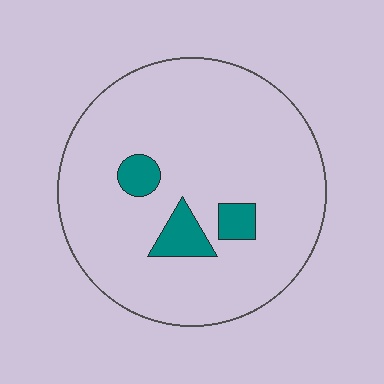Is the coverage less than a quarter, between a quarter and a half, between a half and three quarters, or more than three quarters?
Less than a quarter.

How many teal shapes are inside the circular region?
3.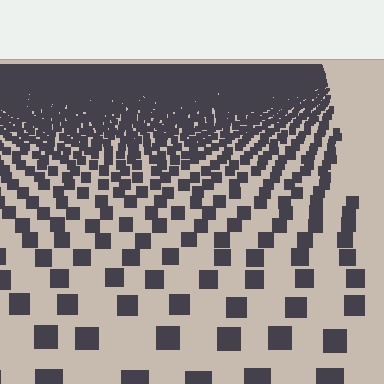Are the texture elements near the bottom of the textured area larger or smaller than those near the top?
Larger. Near the bottom, elements are closer to the viewer and appear at a bigger on-screen size.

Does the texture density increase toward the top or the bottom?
Density increases toward the top.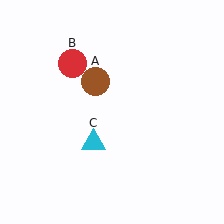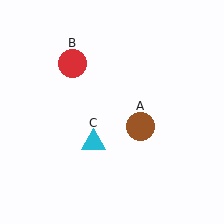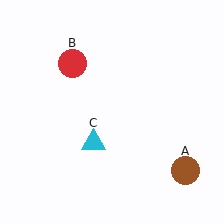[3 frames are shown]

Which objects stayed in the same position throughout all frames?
Red circle (object B) and cyan triangle (object C) remained stationary.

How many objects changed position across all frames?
1 object changed position: brown circle (object A).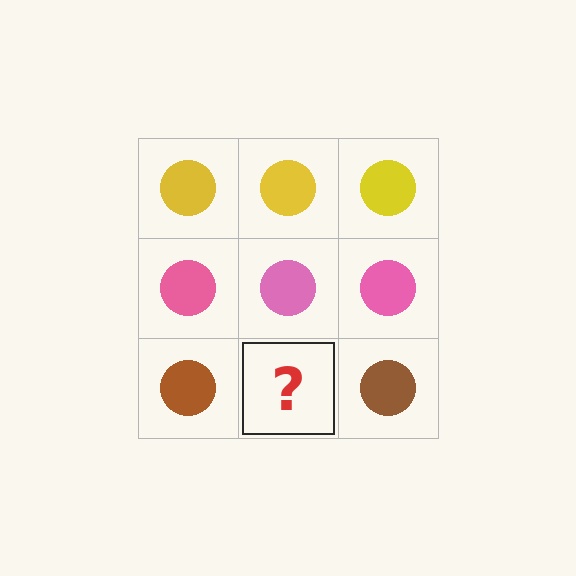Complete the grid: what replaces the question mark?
The question mark should be replaced with a brown circle.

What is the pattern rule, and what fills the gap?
The rule is that each row has a consistent color. The gap should be filled with a brown circle.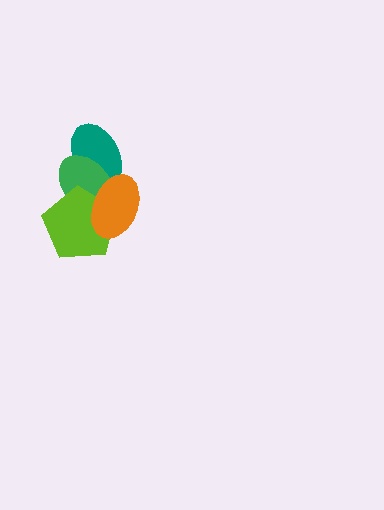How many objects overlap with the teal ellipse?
2 objects overlap with the teal ellipse.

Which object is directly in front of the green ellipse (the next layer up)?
The lime pentagon is directly in front of the green ellipse.